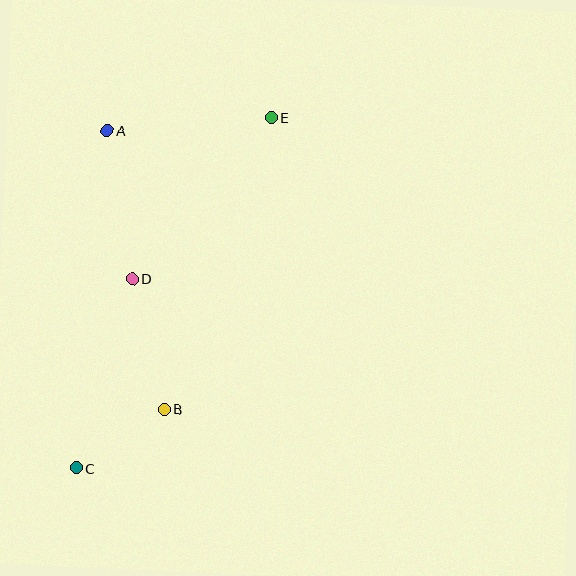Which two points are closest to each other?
Points B and C are closest to each other.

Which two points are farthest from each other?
Points C and E are farthest from each other.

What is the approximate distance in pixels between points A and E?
The distance between A and E is approximately 165 pixels.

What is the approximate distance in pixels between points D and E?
The distance between D and E is approximately 213 pixels.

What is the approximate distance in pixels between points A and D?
The distance between A and D is approximately 150 pixels.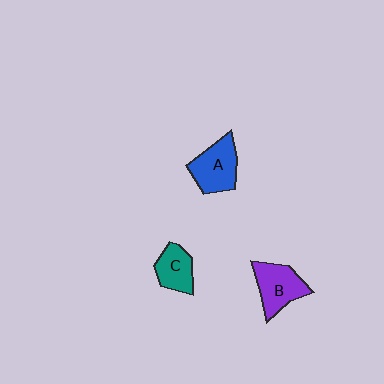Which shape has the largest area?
Shape A (blue).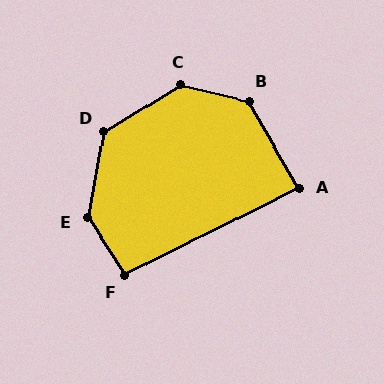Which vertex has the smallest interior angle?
A, at approximately 87 degrees.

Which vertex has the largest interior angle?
E, at approximately 137 degrees.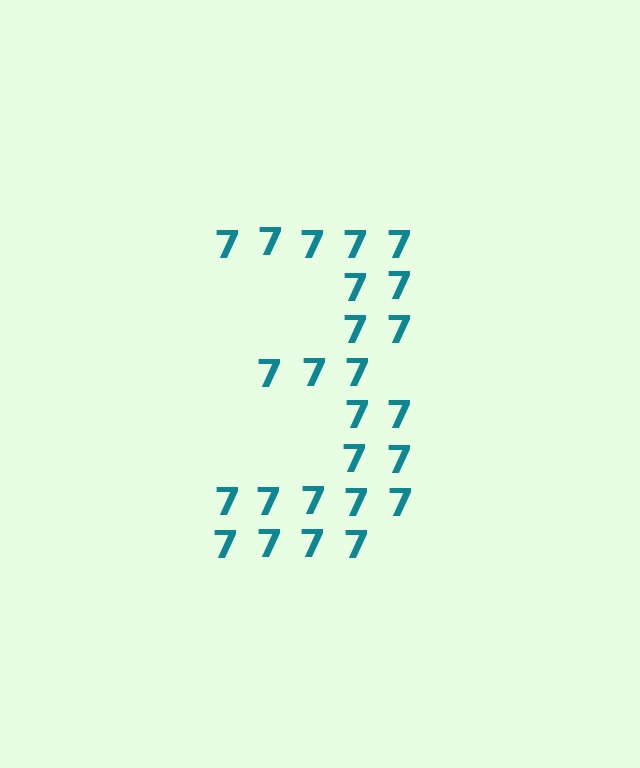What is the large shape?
The large shape is the digit 3.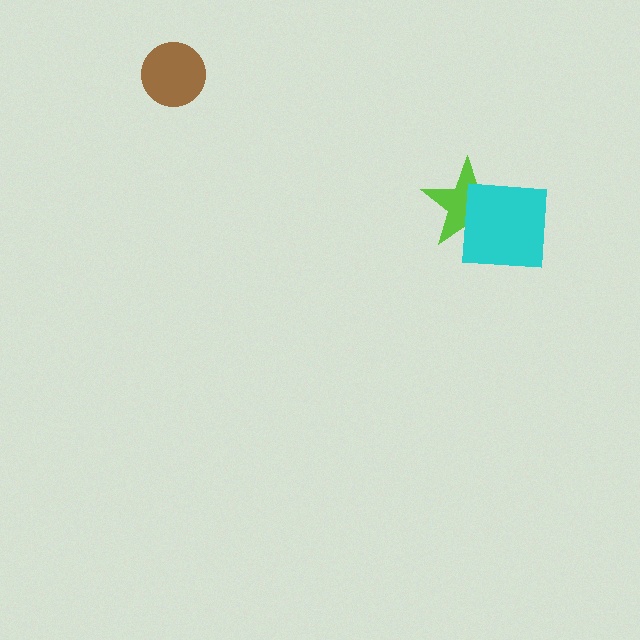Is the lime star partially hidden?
Yes, it is partially covered by another shape.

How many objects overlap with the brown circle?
0 objects overlap with the brown circle.